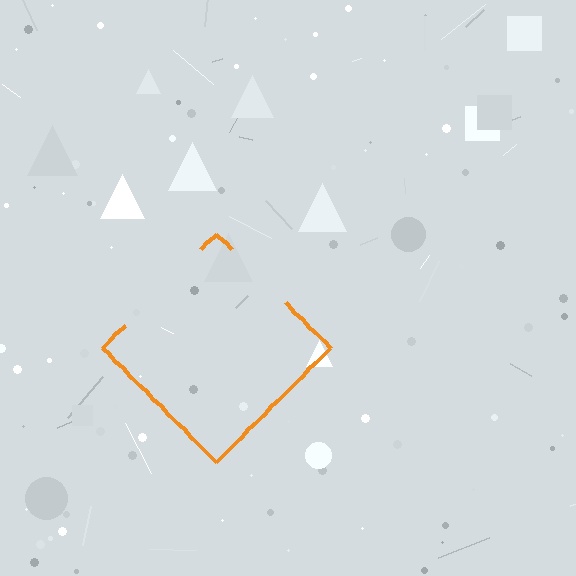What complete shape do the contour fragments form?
The contour fragments form a diamond.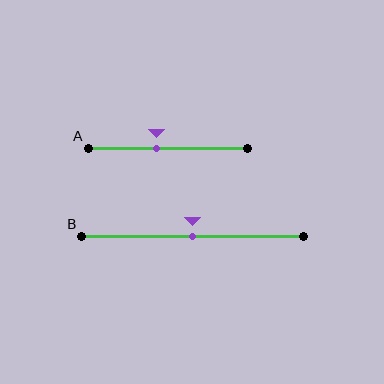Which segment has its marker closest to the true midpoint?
Segment B has its marker closest to the true midpoint.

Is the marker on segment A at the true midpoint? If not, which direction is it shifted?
No, the marker on segment A is shifted to the left by about 7% of the segment length.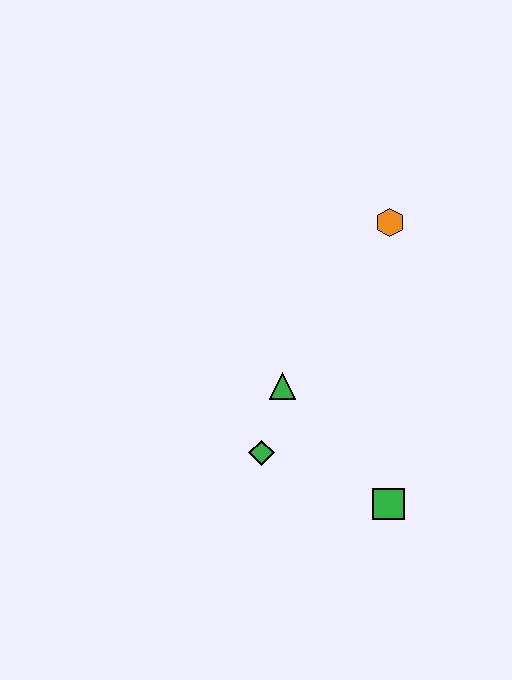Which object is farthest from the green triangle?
The orange hexagon is farthest from the green triangle.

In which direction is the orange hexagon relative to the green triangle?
The orange hexagon is above the green triangle.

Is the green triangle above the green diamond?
Yes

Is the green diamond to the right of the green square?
No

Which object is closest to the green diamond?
The green triangle is closest to the green diamond.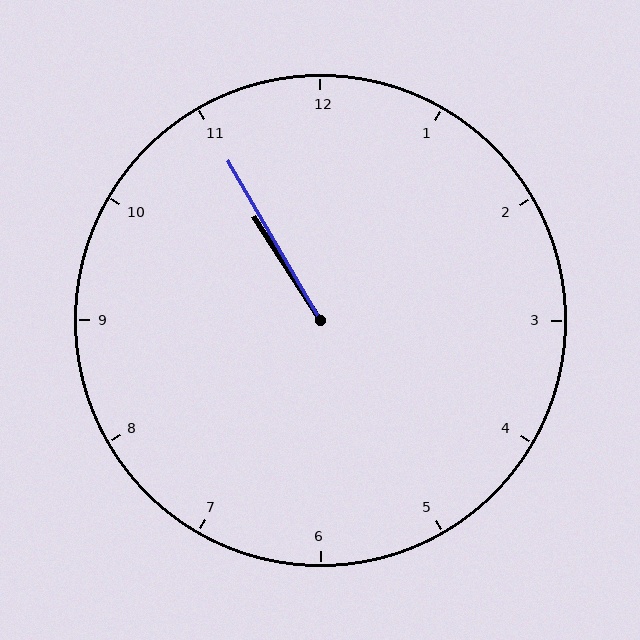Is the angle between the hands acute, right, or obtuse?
It is acute.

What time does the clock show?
10:55.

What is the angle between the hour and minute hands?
Approximately 2 degrees.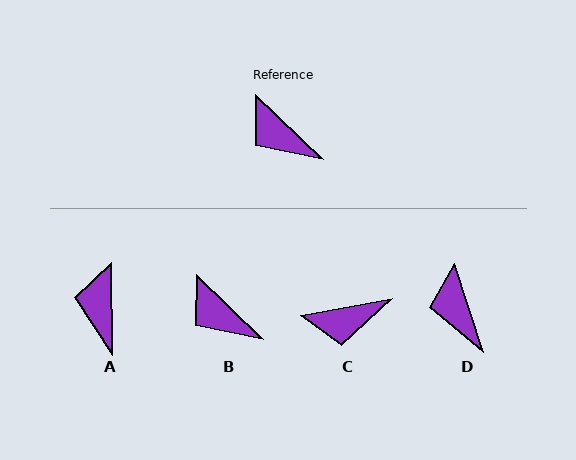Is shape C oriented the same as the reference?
No, it is off by about 54 degrees.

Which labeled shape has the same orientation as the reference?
B.